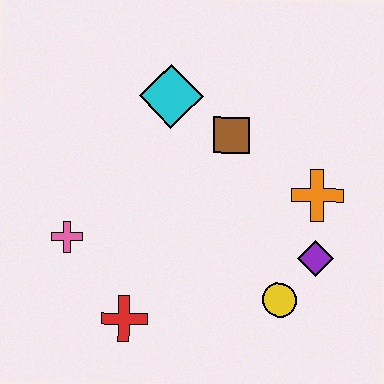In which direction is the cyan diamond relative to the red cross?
The cyan diamond is above the red cross.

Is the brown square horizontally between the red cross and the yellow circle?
Yes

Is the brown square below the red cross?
No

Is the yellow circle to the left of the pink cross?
No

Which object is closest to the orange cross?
The purple diamond is closest to the orange cross.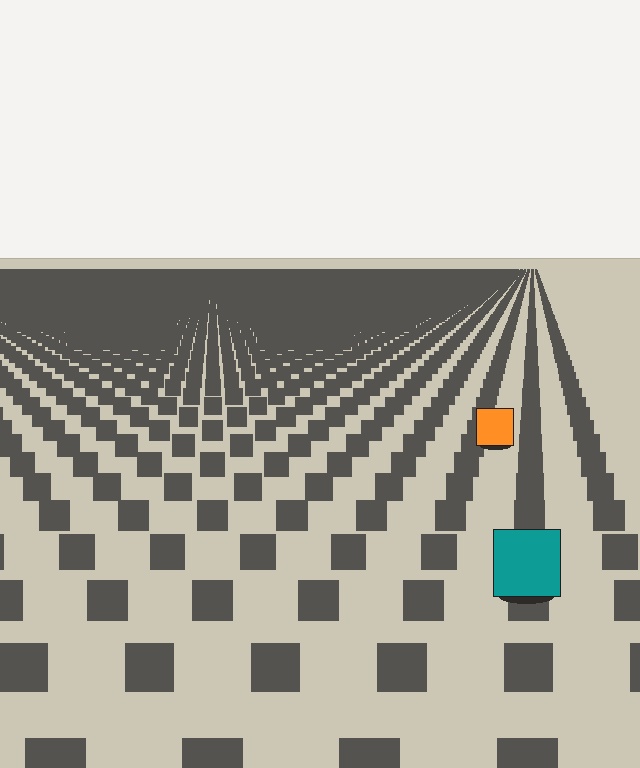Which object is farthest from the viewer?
The orange square is farthest from the viewer. It appears smaller and the ground texture around it is denser.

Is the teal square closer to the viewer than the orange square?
Yes. The teal square is closer — you can tell from the texture gradient: the ground texture is coarser near it.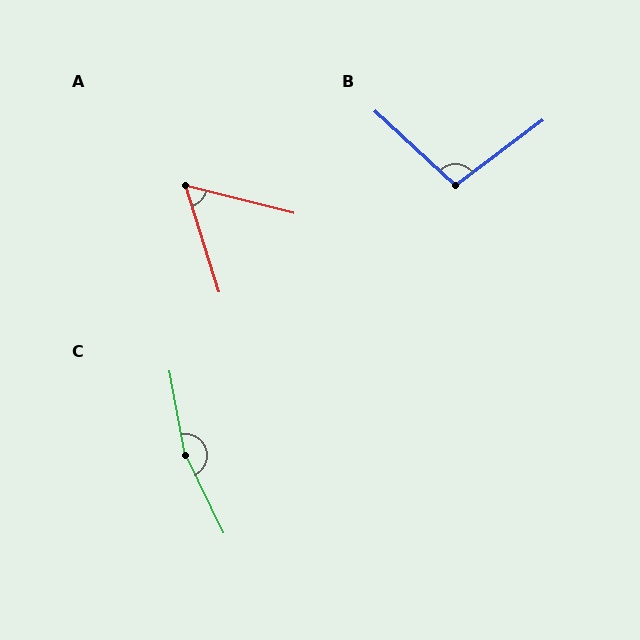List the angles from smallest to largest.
A (59°), B (100°), C (165°).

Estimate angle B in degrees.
Approximately 100 degrees.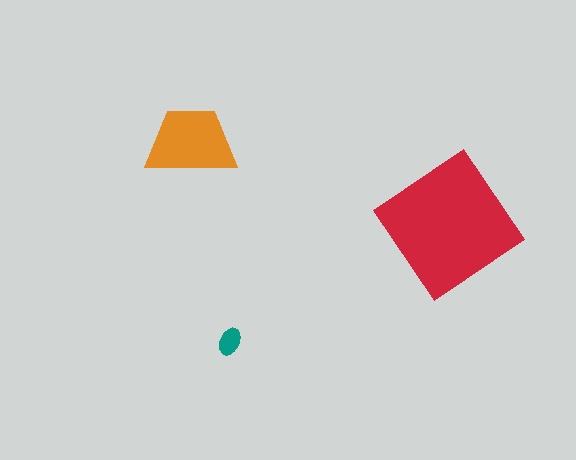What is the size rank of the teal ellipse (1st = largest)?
3rd.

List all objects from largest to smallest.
The red diamond, the orange trapezoid, the teal ellipse.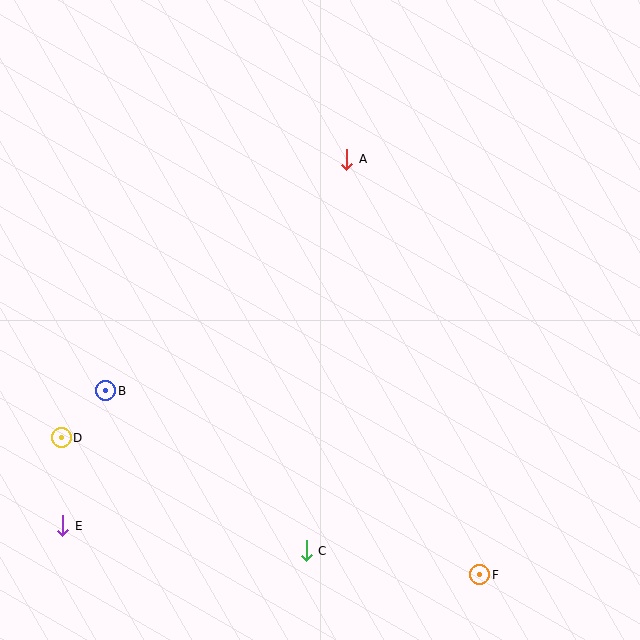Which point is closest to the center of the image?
Point A at (347, 159) is closest to the center.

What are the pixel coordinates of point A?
Point A is at (347, 159).